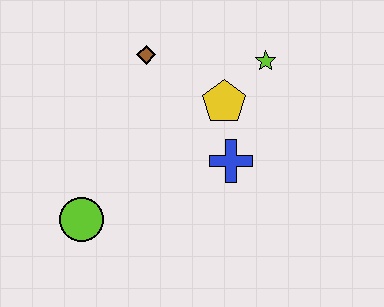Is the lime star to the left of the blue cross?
No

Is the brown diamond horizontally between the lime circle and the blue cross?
Yes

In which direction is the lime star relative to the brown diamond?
The lime star is to the right of the brown diamond.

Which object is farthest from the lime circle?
The lime star is farthest from the lime circle.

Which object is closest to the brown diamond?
The yellow pentagon is closest to the brown diamond.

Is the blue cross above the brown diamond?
No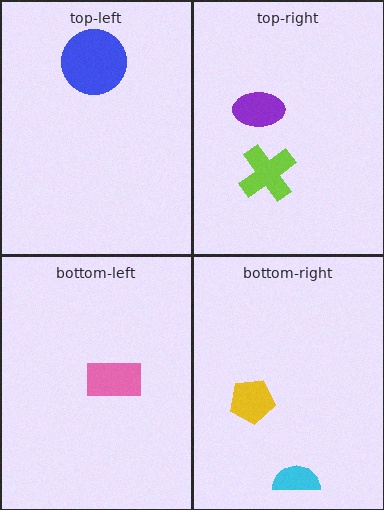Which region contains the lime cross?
The top-right region.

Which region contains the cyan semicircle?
The bottom-right region.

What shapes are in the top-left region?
The blue circle.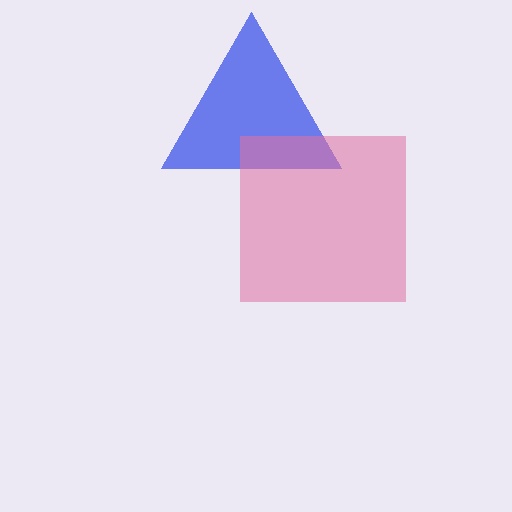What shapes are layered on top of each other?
The layered shapes are: a blue triangle, a pink square.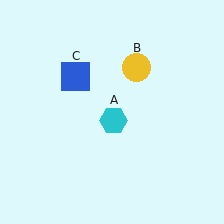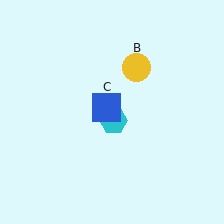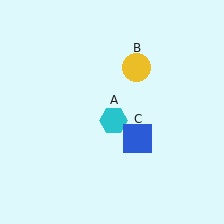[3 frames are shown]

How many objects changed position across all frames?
1 object changed position: blue square (object C).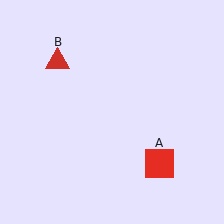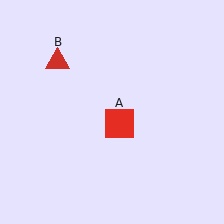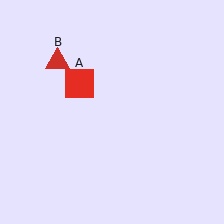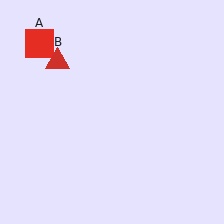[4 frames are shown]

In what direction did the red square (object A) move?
The red square (object A) moved up and to the left.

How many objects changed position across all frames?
1 object changed position: red square (object A).